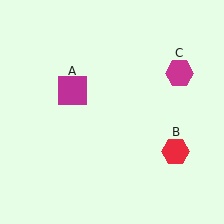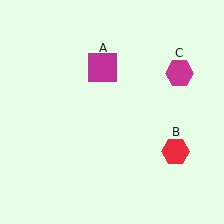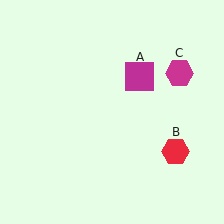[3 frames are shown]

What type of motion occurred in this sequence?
The magenta square (object A) rotated clockwise around the center of the scene.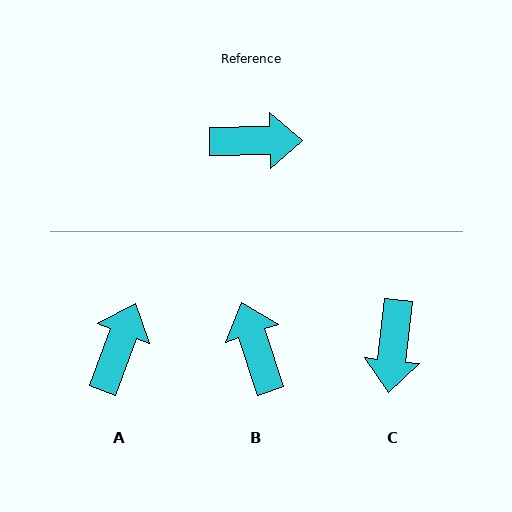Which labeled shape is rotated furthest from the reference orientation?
B, about 108 degrees away.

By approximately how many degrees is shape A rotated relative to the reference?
Approximately 69 degrees counter-clockwise.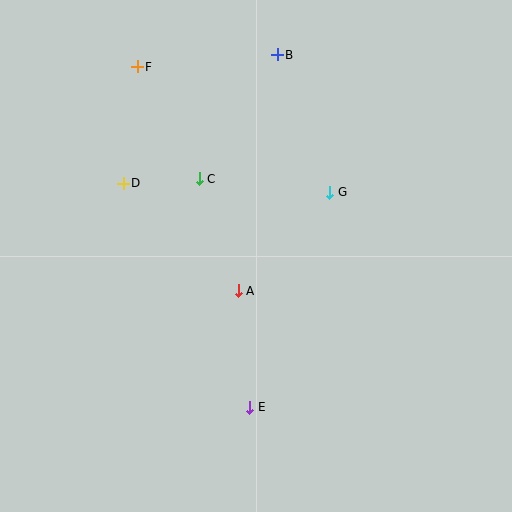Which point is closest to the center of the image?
Point A at (238, 291) is closest to the center.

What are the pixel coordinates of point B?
Point B is at (277, 55).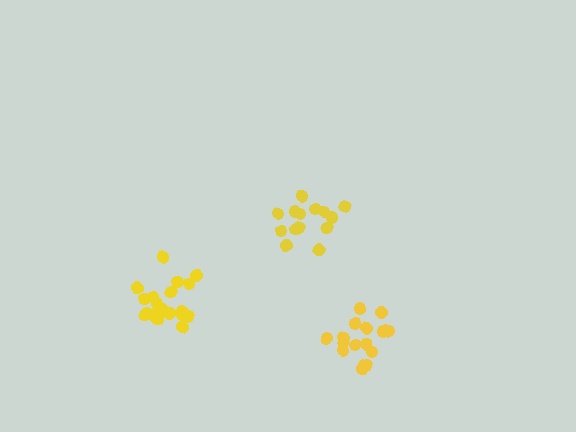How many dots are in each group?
Group 1: 20 dots, Group 2: 14 dots, Group 3: 17 dots (51 total).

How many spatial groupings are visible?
There are 3 spatial groupings.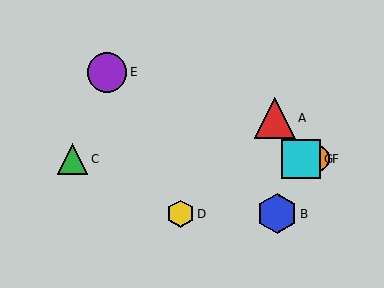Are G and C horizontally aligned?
Yes, both are at y≈159.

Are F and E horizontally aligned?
No, F is at y≈159 and E is at y≈72.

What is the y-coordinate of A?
Object A is at y≈118.